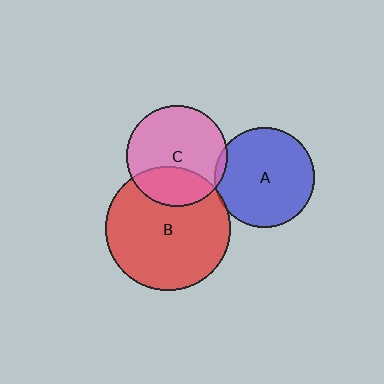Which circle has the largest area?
Circle B (red).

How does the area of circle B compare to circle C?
Approximately 1.5 times.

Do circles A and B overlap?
Yes.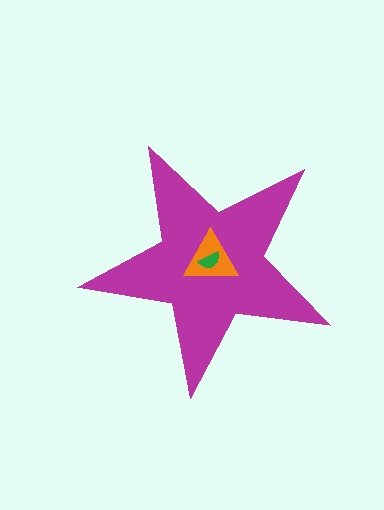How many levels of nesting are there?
3.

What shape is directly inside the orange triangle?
The green semicircle.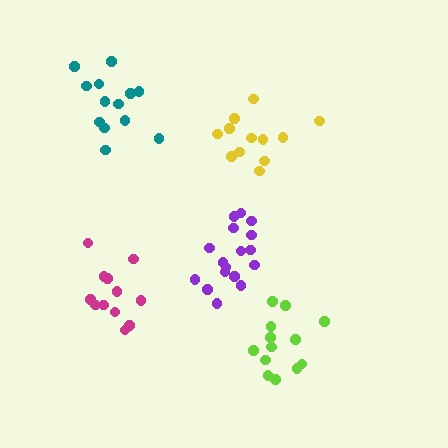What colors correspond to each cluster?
The clusters are colored: magenta, teal, lime, yellow, purple.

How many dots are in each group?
Group 1: 12 dots, Group 2: 13 dots, Group 3: 13 dots, Group 4: 12 dots, Group 5: 17 dots (67 total).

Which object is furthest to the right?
The lime cluster is rightmost.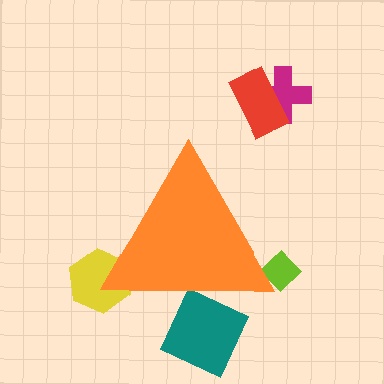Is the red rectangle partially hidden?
No, the red rectangle is fully visible.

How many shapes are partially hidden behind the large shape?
3 shapes are partially hidden.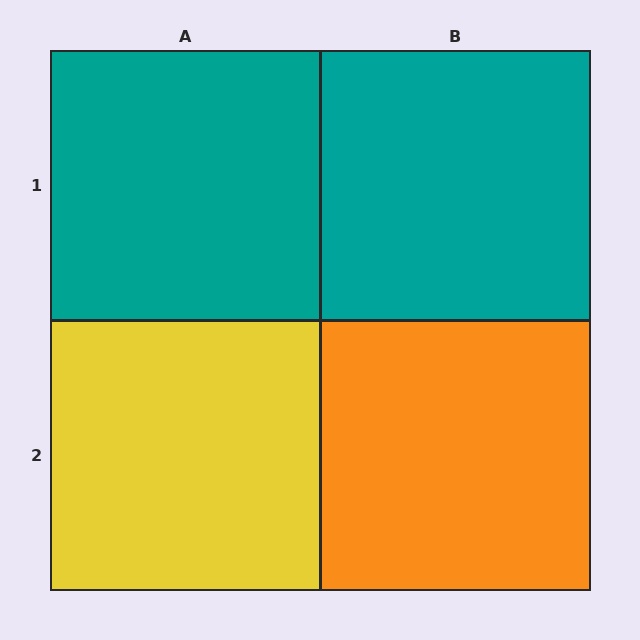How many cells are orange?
1 cell is orange.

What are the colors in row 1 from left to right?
Teal, teal.